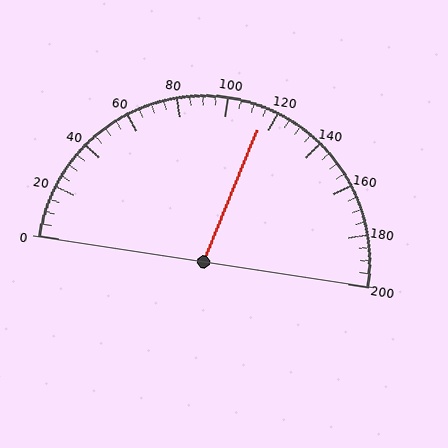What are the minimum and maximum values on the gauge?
The gauge ranges from 0 to 200.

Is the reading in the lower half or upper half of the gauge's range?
The reading is in the upper half of the range (0 to 200).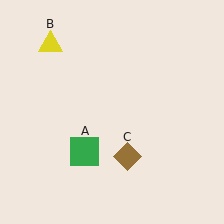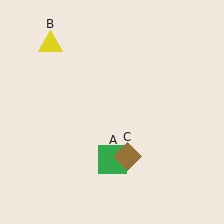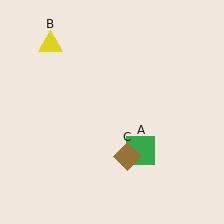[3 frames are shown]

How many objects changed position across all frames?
1 object changed position: green square (object A).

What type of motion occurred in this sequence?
The green square (object A) rotated counterclockwise around the center of the scene.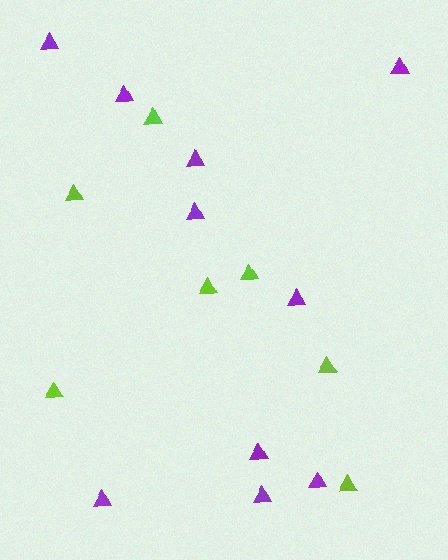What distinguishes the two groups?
There are 2 groups: one group of purple triangles (10) and one group of lime triangles (7).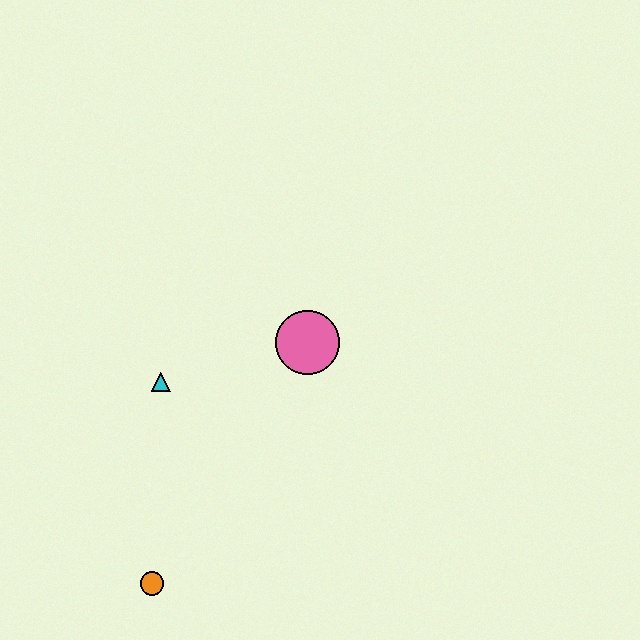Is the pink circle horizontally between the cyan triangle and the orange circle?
No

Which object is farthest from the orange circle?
The pink circle is farthest from the orange circle.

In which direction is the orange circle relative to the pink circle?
The orange circle is below the pink circle.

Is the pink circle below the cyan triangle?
No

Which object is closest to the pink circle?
The cyan triangle is closest to the pink circle.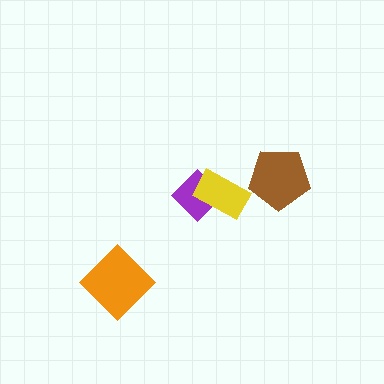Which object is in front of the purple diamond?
The yellow rectangle is in front of the purple diamond.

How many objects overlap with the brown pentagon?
0 objects overlap with the brown pentagon.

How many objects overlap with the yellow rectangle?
1 object overlaps with the yellow rectangle.